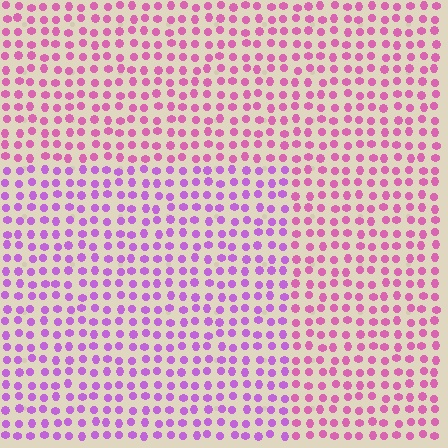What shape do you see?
I see a rectangle.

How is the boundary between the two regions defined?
The boundary is defined purely by a slight shift in hue (about 32 degrees). Spacing, size, and orientation are identical on both sides.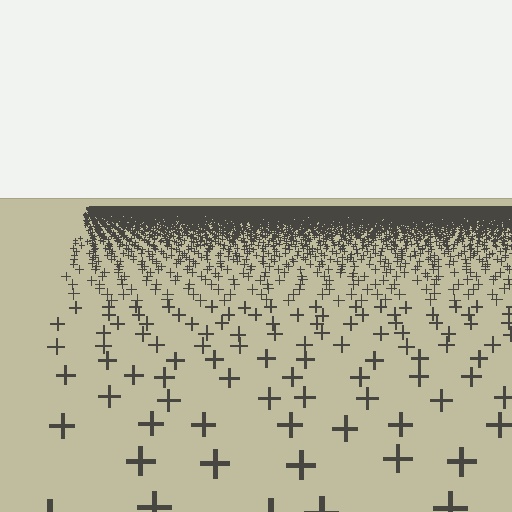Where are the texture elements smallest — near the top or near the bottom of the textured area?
Near the top.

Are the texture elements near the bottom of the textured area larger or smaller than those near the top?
Larger. Near the bottom, elements are closer to the viewer and appear at a bigger on-screen size.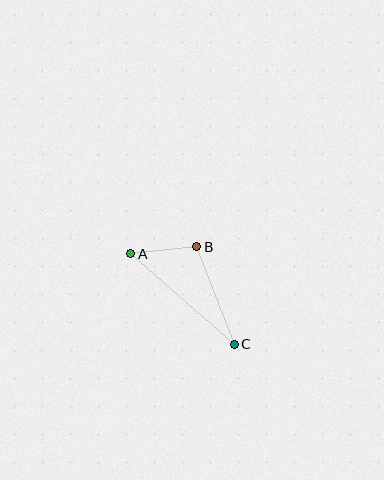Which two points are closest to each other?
Points A and B are closest to each other.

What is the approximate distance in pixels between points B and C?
The distance between B and C is approximately 104 pixels.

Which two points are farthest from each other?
Points A and C are farthest from each other.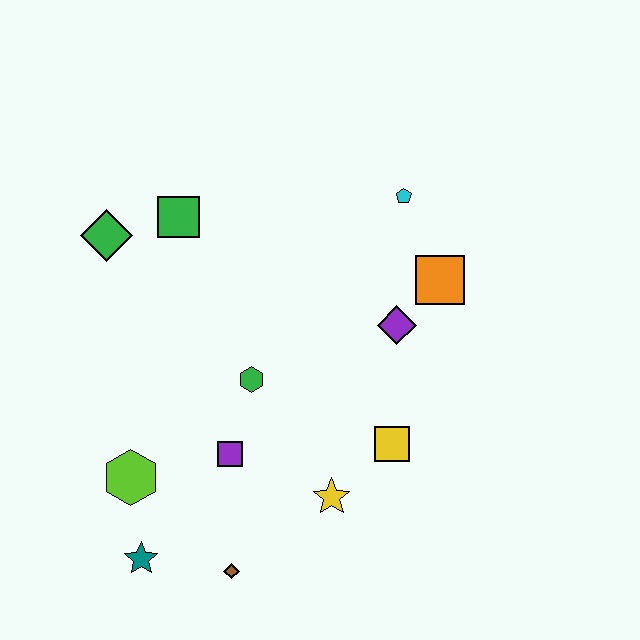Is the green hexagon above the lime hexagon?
Yes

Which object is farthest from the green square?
The brown diamond is farthest from the green square.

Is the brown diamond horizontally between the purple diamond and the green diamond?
Yes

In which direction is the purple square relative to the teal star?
The purple square is above the teal star.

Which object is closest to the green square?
The green diamond is closest to the green square.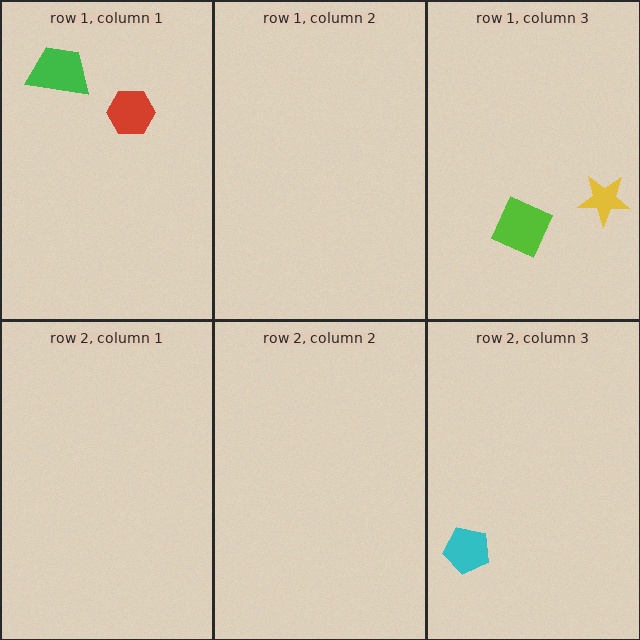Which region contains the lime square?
The row 1, column 3 region.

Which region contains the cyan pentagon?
The row 2, column 3 region.